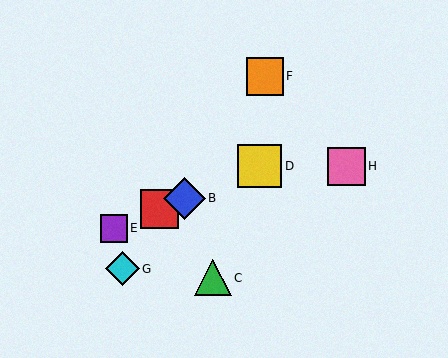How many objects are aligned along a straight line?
4 objects (A, B, D, E) are aligned along a straight line.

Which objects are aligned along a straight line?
Objects A, B, D, E are aligned along a straight line.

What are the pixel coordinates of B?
Object B is at (184, 198).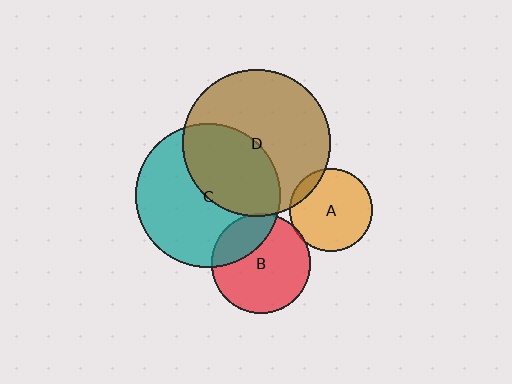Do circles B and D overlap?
Yes.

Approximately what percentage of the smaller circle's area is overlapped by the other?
Approximately 5%.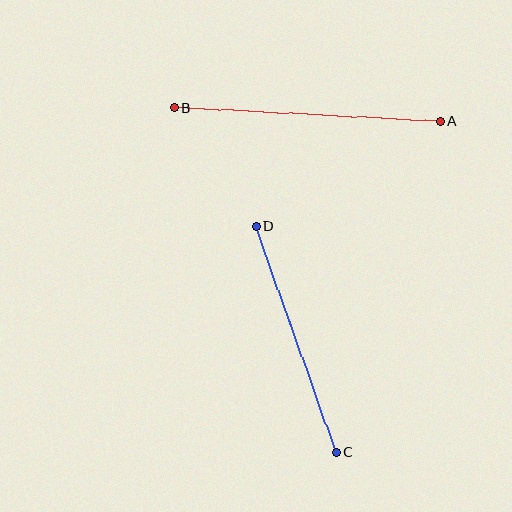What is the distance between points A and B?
The distance is approximately 266 pixels.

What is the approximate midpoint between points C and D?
The midpoint is at approximately (296, 339) pixels.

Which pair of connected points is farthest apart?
Points A and B are farthest apart.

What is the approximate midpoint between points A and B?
The midpoint is at approximately (307, 115) pixels.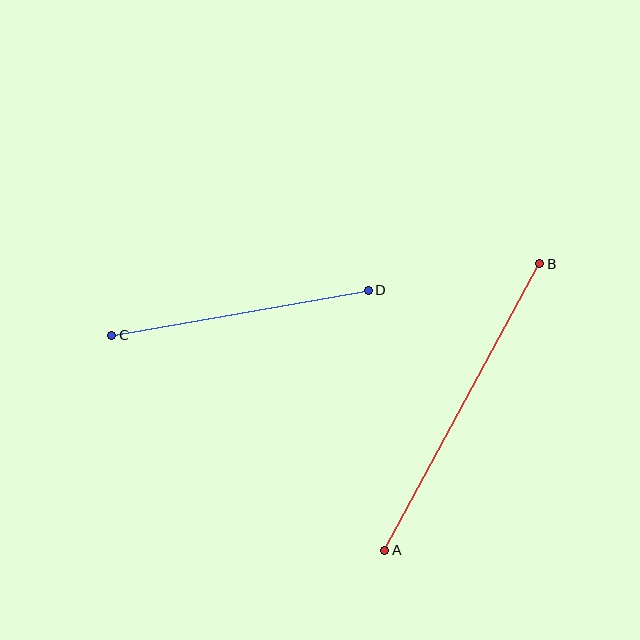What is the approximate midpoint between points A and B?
The midpoint is at approximately (462, 407) pixels.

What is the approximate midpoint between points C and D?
The midpoint is at approximately (240, 313) pixels.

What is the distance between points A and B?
The distance is approximately 326 pixels.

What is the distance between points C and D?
The distance is approximately 261 pixels.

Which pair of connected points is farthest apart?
Points A and B are farthest apart.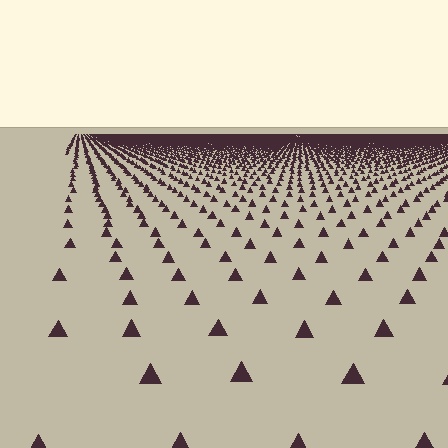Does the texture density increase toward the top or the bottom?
Density increases toward the top.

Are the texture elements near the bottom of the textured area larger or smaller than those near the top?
Larger. Near the bottom, elements are closer to the viewer and appear at a bigger on-screen size.